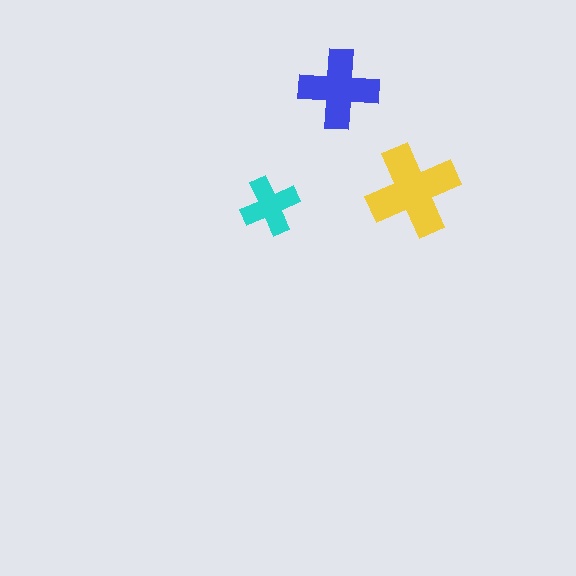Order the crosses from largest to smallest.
the yellow one, the blue one, the cyan one.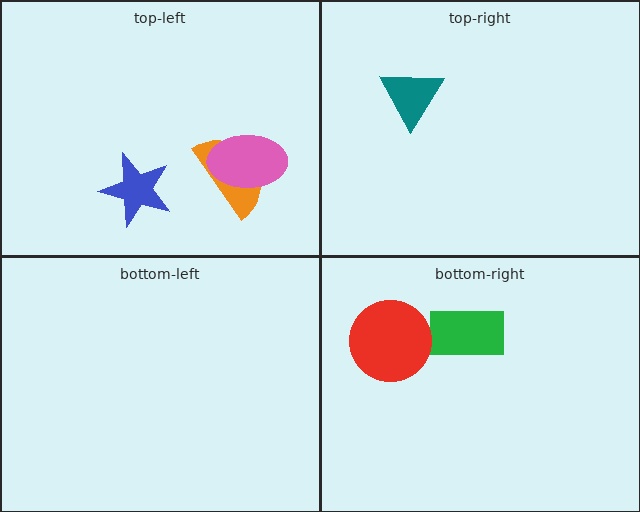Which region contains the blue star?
The top-left region.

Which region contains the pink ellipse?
The top-left region.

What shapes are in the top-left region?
The blue star, the orange semicircle, the pink ellipse.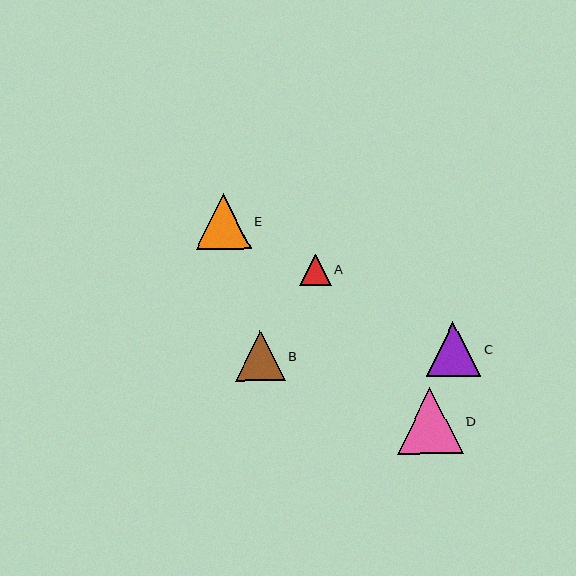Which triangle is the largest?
Triangle D is the largest with a size of approximately 66 pixels.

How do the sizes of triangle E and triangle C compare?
Triangle E and triangle C are approximately the same size.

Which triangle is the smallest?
Triangle A is the smallest with a size of approximately 31 pixels.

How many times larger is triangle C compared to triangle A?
Triangle C is approximately 1.7 times the size of triangle A.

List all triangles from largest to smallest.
From largest to smallest: D, E, C, B, A.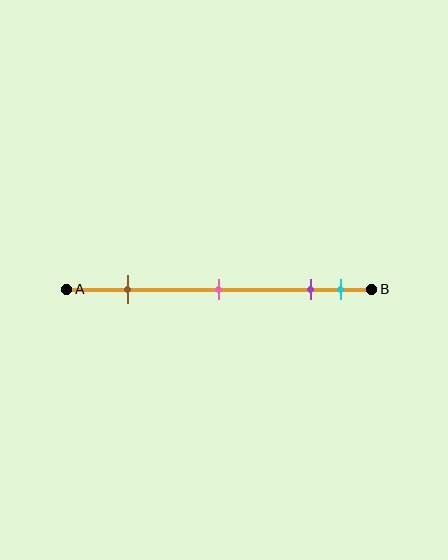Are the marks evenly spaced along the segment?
No, the marks are not evenly spaced.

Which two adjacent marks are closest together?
The purple and cyan marks are the closest adjacent pair.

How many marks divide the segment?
There are 4 marks dividing the segment.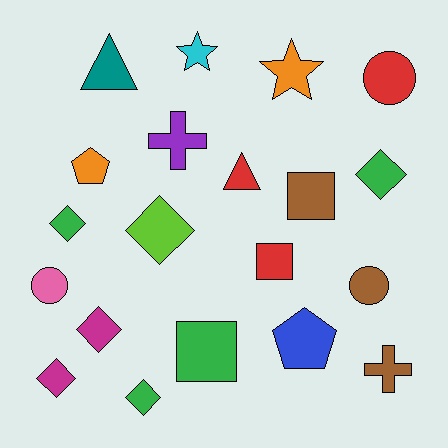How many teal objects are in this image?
There is 1 teal object.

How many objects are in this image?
There are 20 objects.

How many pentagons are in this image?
There are 2 pentagons.